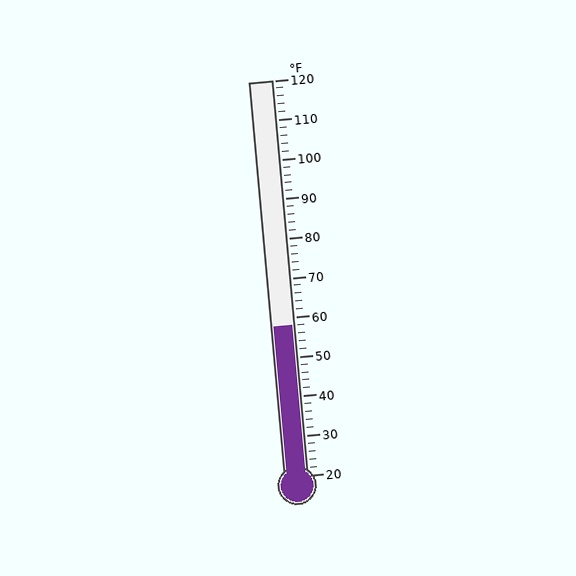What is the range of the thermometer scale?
The thermometer scale ranges from 20°F to 120°F.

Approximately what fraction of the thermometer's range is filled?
The thermometer is filled to approximately 40% of its range.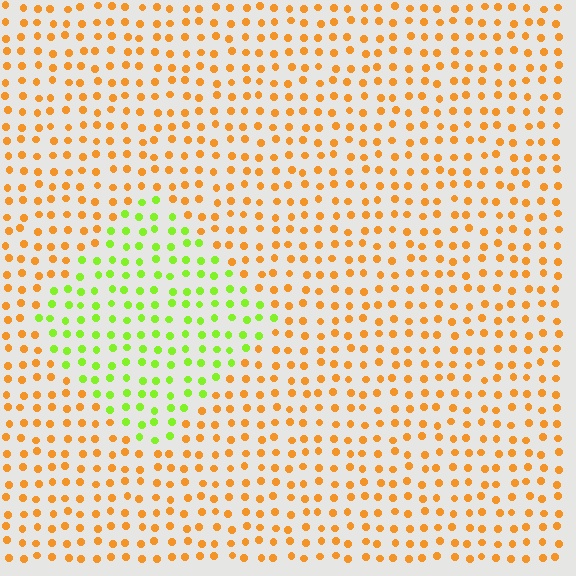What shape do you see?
I see a diamond.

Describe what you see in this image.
The image is filled with small orange elements in a uniform arrangement. A diamond-shaped region is visible where the elements are tinted to a slightly different hue, forming a subtle color boundary.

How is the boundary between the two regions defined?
The boundary is defined purely by a slight shift in hue (about 61 degrees). Spacing, size, and orientation are identical on both sides.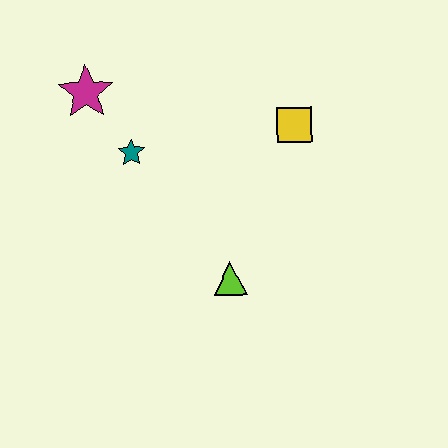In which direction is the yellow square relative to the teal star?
The yellow square is to the right of the teal star.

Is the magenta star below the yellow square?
No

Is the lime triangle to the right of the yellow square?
No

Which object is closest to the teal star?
The magenta star is closest to the teal star.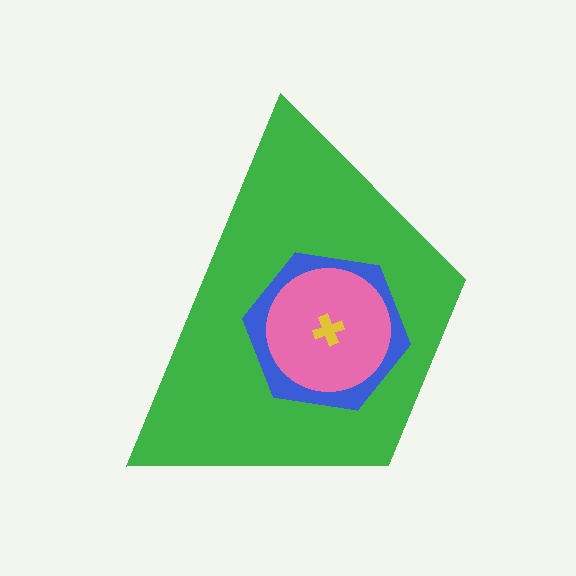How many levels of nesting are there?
4.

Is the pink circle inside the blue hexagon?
Yes.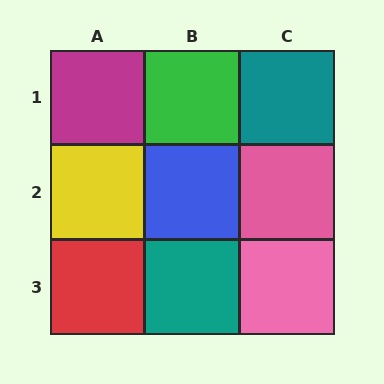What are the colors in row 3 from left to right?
Red, teal, pink.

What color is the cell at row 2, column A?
Yellow.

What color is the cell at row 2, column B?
Blue.